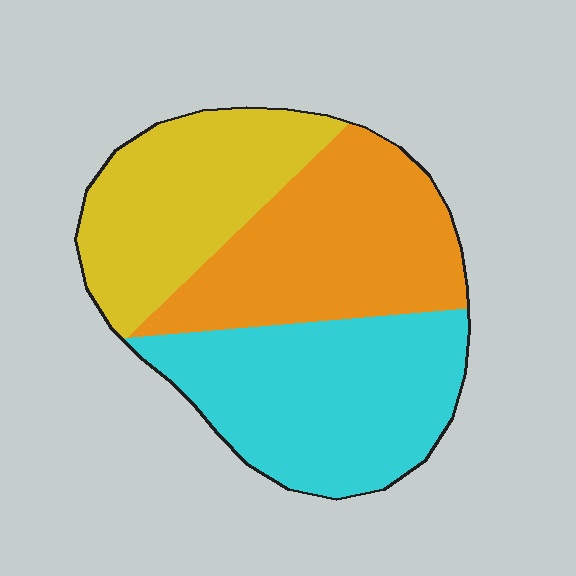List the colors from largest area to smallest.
From largest to smallest: cyan, orange, yellow.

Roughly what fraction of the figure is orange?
Orange covers roughly 35% of the figure.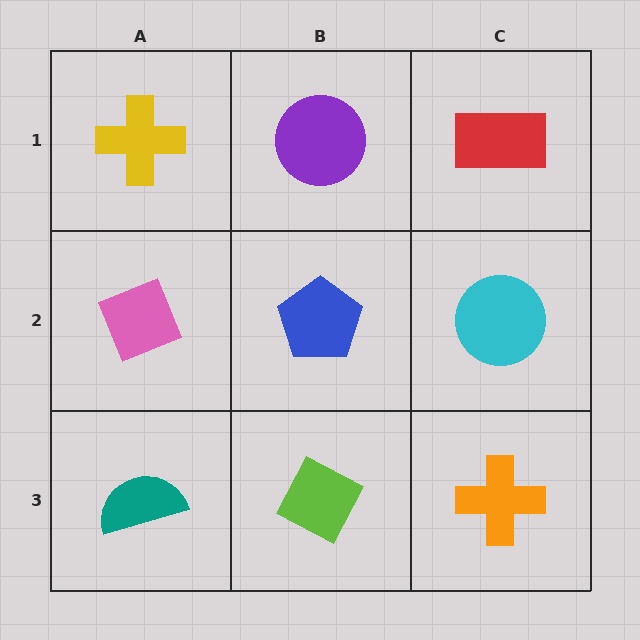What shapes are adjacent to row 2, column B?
A purple circle (row 1, column B), a lime diamond (row 3, column B), a pink diamond (row 2, column A), a cyan circle (row 2, column C).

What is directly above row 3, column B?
A blue pentagon.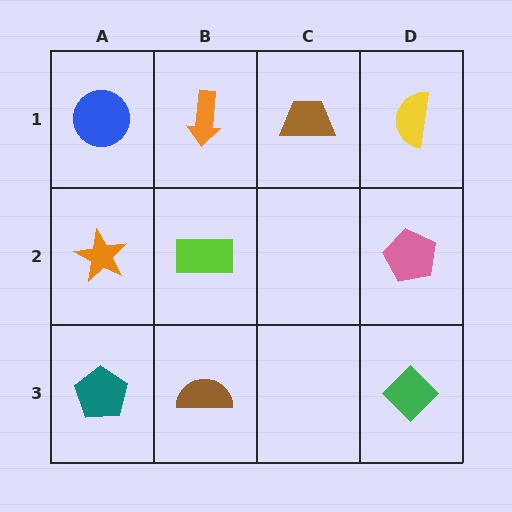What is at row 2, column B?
A lime rectangle.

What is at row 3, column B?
A brown semicircle.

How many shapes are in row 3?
3 shapes.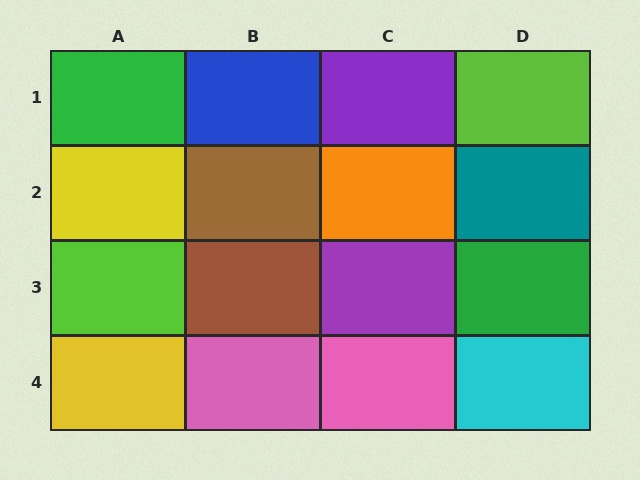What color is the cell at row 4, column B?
Pink.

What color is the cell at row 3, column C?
Purple.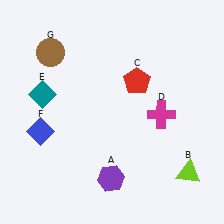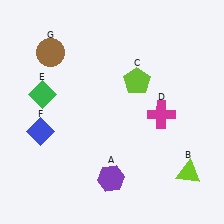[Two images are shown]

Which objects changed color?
C changed from red to lime. E changed from teal to green.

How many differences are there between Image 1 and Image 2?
There are 2 differences between the two images.